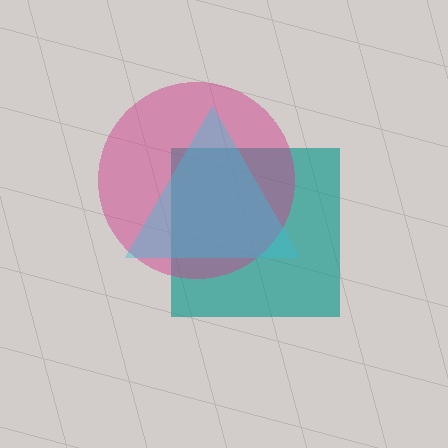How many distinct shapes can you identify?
There are 3 distinct shapes: a teal square, a magenta circle, a cyan triangle.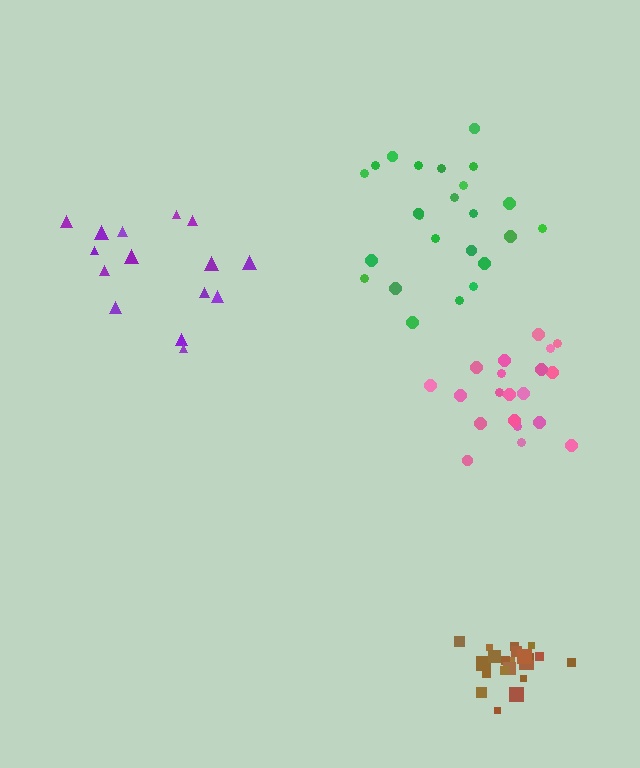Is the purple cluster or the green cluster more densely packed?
Green.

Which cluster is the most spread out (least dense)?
Purple.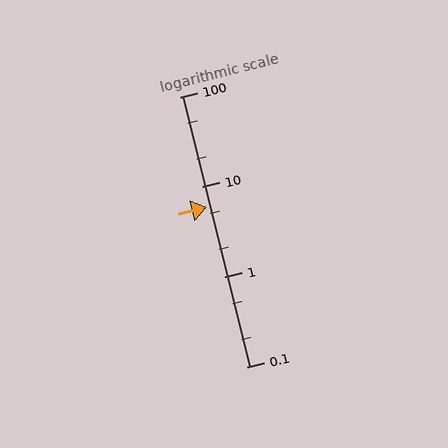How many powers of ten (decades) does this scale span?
The scale spans 3 decades, from 0.1 to 100.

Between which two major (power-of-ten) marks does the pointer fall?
The pointer is between 1 and 10.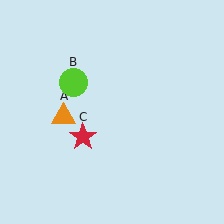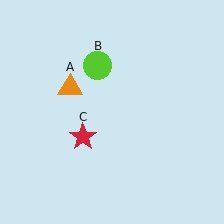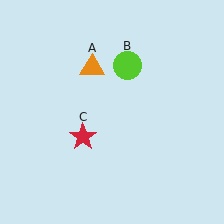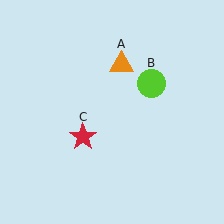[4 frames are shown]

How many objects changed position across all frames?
2 objects changed position: orange triangle (object A), lime circle (object B).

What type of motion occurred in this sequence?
The orange triangle (object A), lime circle (object B) rotated clockwise around the center of the scene.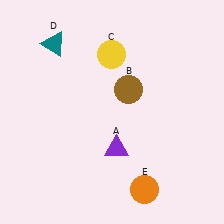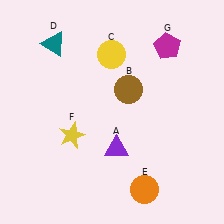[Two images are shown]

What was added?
A yellow star (F), a magenta pentagon (G) were added in Image 2.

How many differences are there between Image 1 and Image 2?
There are 2 differences between the two images.